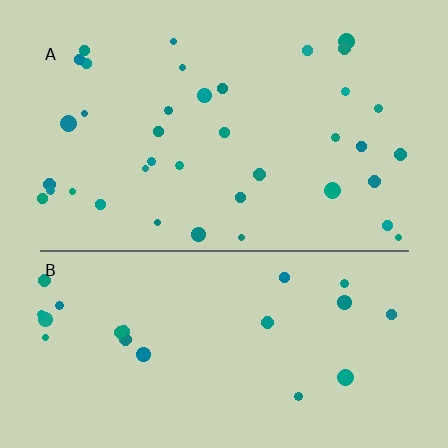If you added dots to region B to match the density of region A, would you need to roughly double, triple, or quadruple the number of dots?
Approximately double.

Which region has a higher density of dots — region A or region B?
A (the top).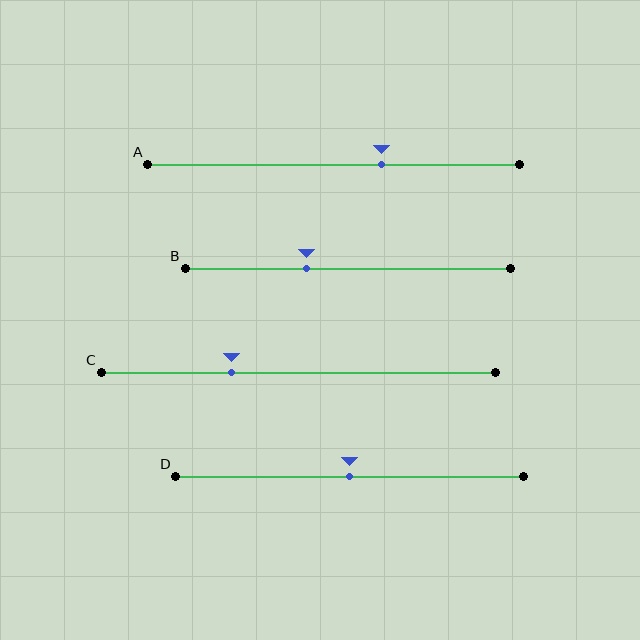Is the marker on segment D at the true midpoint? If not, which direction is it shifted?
Yes, the marker on segment D is at the true midpoint.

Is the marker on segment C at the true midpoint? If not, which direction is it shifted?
No, the marker on segment C is shifted to the left by about 17% of the segment length.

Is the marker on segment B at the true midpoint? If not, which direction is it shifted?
No, the marker on segment B is shifted to the left by about 13% of the segment length.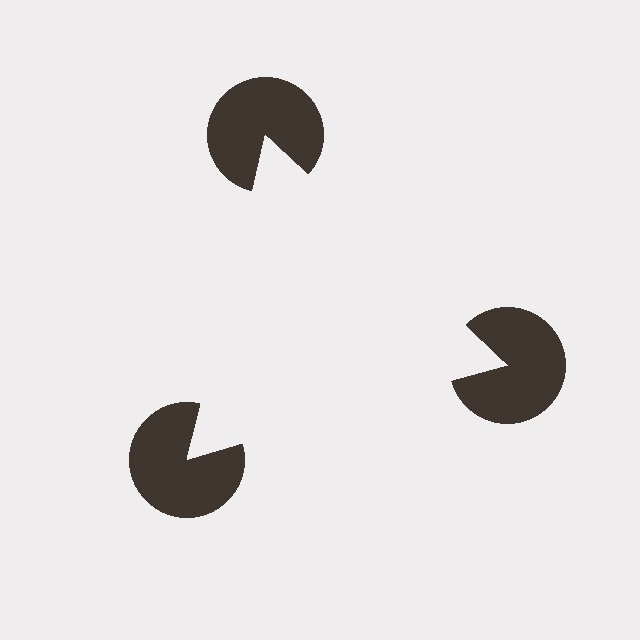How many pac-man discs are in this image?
There are 3 — one at each vertex of the illusory triangle.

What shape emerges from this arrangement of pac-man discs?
An illusory triangle — its edges are inferred from the aligned wedge cuts in the pac-man discs, not physically drawn.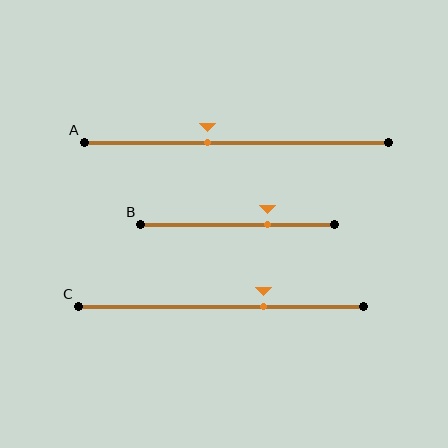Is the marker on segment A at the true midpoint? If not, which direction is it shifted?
No, the marker on segment A is shifted to the left by about 9% of the segment length.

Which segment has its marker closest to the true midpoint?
Segment A has its marker closest to the true midpoint.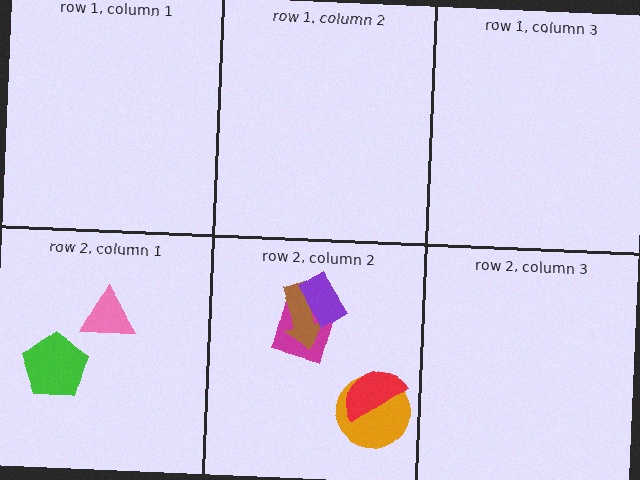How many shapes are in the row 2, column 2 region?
5.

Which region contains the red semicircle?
The row 2, column 2 region.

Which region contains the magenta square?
The row 2, column 2 region.